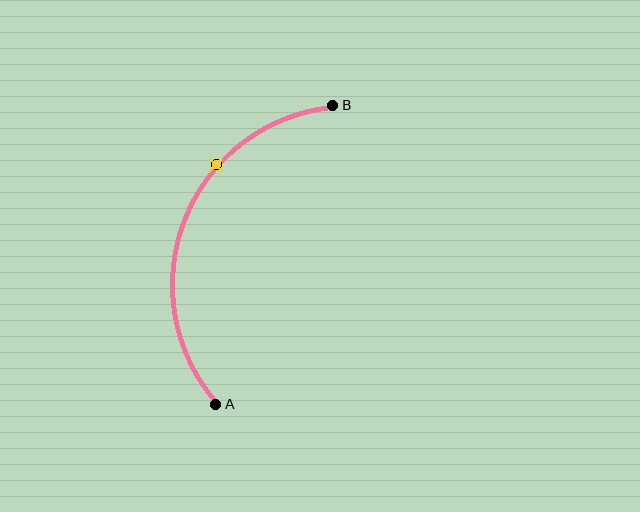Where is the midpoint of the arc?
The arc midpoint is the point on the curve farthest from the straight line joining A and B. It sits to the left of that line.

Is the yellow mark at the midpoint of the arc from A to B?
No. The yellow mark lies on the arc but is closer to endpoint B. The arc midpoint would be at the point on the curve equidistant along the arc from both A and B.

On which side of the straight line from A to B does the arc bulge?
The arc bulges to the left of the straight line connecting A and B.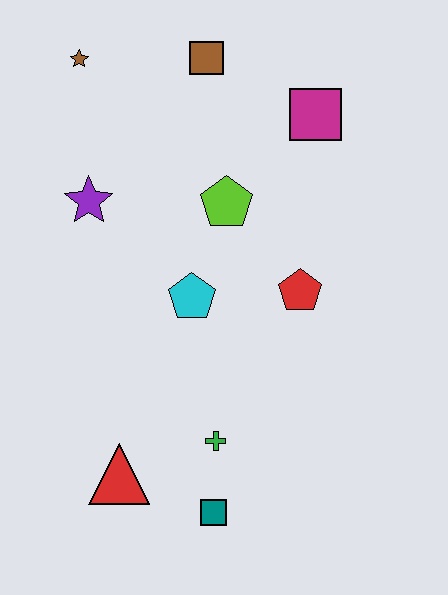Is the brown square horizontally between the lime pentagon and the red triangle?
Yes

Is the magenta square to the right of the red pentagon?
Yes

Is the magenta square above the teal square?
Yes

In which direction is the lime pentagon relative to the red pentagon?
The lime pentagon is above the red pentagon.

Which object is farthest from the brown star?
The teal square is farthest from the brown star.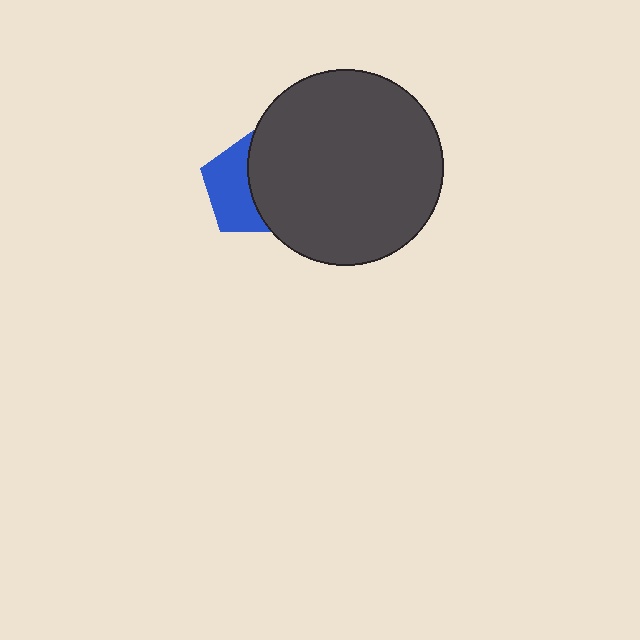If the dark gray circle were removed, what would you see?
You would see the complete blue pentagon.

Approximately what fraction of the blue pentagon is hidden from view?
Roughly 51% of the blue pentagon is hidden behind the dark gray circle.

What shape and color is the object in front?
The object in front is a dark gray circle.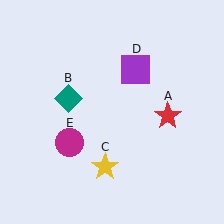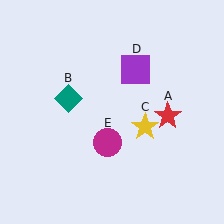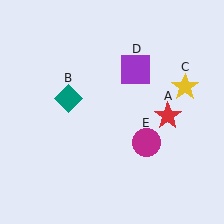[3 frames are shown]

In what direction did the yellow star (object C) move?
The yellow star (object C) moved up and to the right.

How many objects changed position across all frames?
2 objects changed position: yellow star (object C), magenta circle (object E).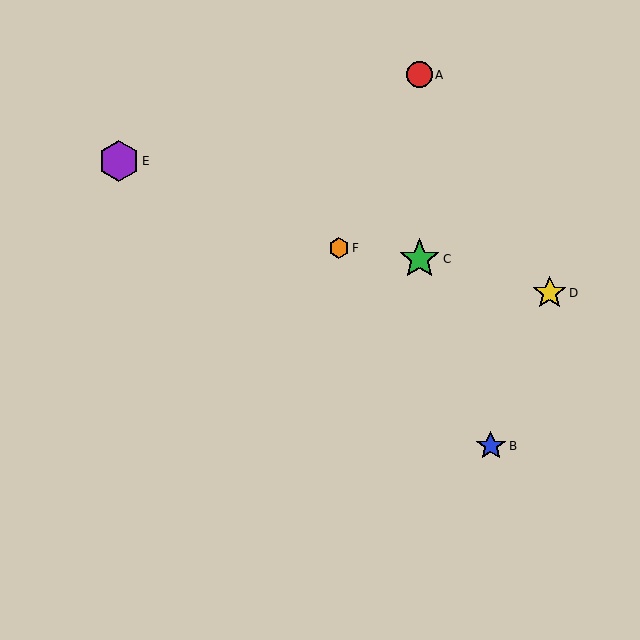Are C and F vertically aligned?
No, C is at x≈420 and F is at x≈339.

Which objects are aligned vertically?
Objects A, C are aligned vertically.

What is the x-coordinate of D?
Object D is at x≈550.